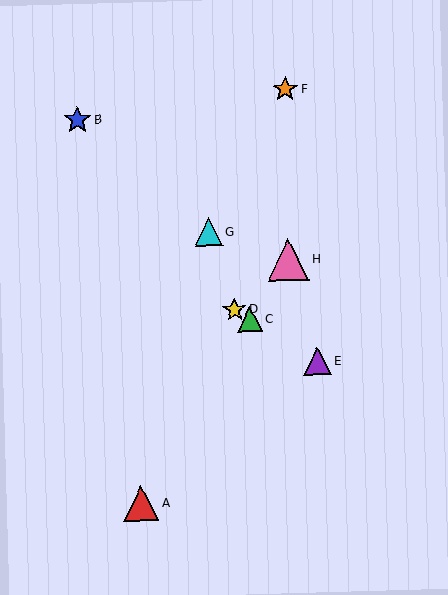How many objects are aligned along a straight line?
3 objects (C, D, E) are aligned along a straight line.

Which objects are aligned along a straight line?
Objects C, D, E are aligned along a straight line.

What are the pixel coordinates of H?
Object H is at (288, 260).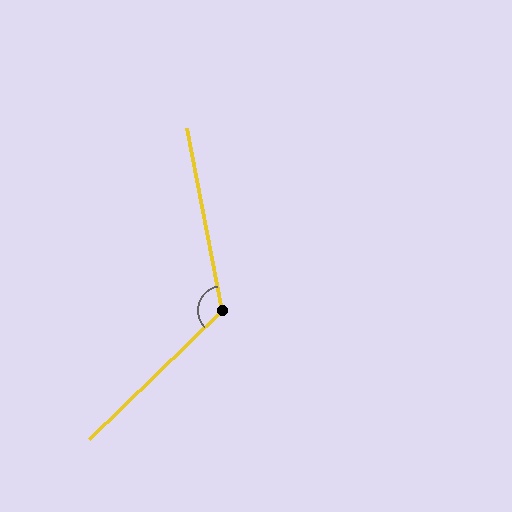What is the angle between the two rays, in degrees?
Approximately 123 degrees.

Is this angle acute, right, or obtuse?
It is obtuse.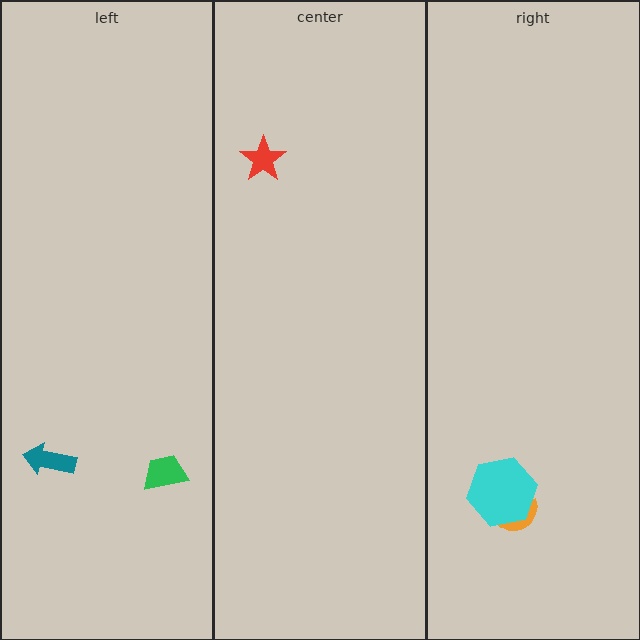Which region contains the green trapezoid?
The left region.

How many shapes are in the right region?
2.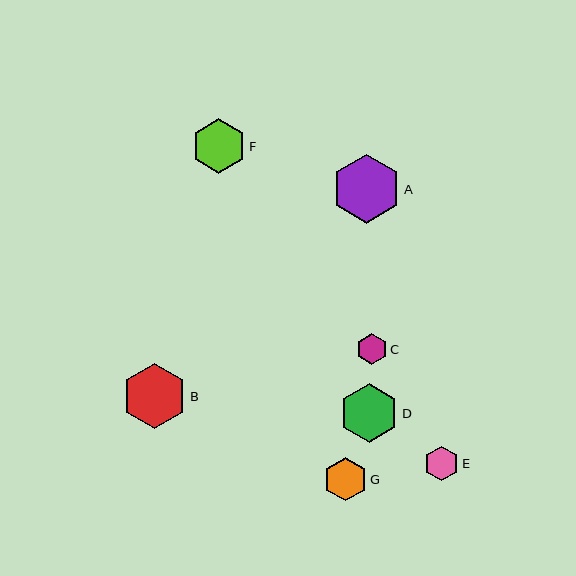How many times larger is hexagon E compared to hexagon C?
Hexagon E is approximately 1.1 times the size of hexagon C.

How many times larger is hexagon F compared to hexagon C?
Hexagon F is approximately 1.7 times the size of hexagon C.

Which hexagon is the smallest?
Hexagon C is the smallest with a size of approximately 31 pixels.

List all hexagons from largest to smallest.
From largest to smallest: A, B, D, F, G, E, C.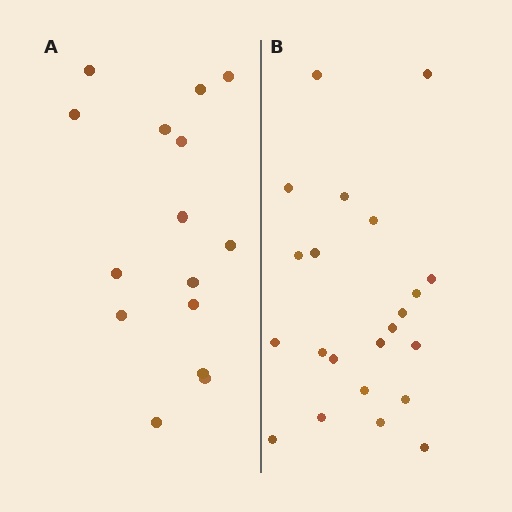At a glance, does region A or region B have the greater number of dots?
Region B (the right region) has more dots.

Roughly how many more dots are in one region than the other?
Region B has roughly 8 or so more dots than region A.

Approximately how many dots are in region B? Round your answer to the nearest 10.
About 20 dots. (The exact count is 22, which rounds to 20.)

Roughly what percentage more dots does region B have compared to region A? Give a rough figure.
About 45% more.